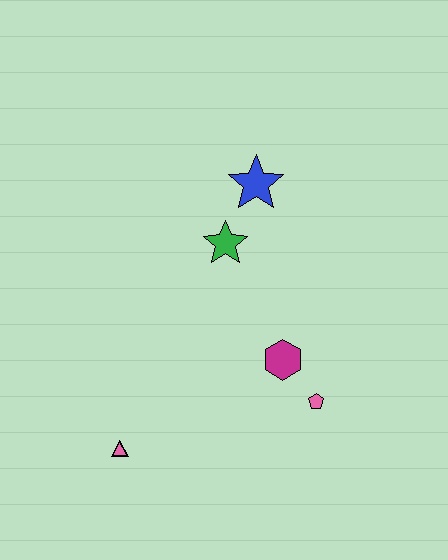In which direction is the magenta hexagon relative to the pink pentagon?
The magenta hexagon is above the pink pentagon.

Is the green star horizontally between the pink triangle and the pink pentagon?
Yes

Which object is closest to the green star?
The blue star is closest to the green star.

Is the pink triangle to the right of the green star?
No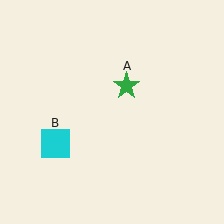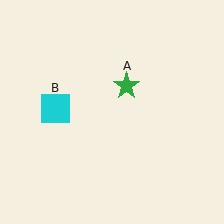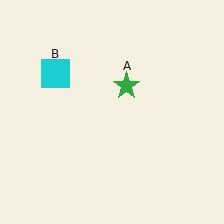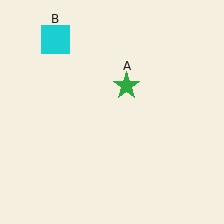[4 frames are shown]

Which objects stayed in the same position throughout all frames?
Green star (object A) remained stationary.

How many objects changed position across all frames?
1 object changed position: cyan square (object B).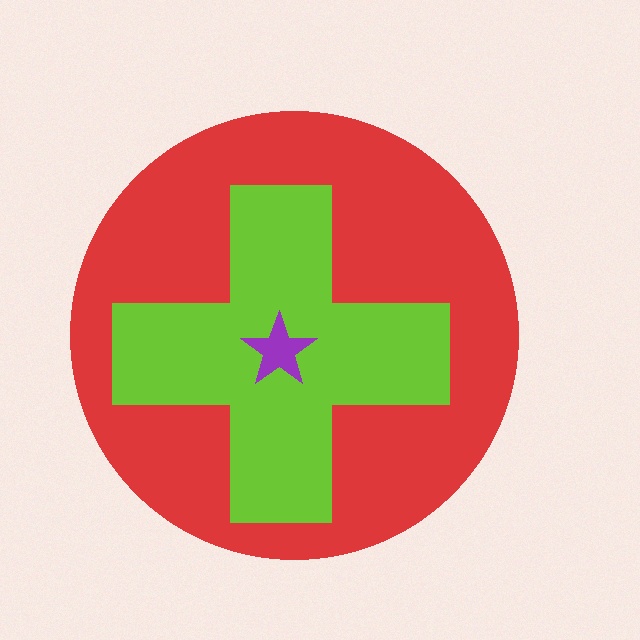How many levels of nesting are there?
3.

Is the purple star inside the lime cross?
Yes.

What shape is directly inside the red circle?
The lime cross.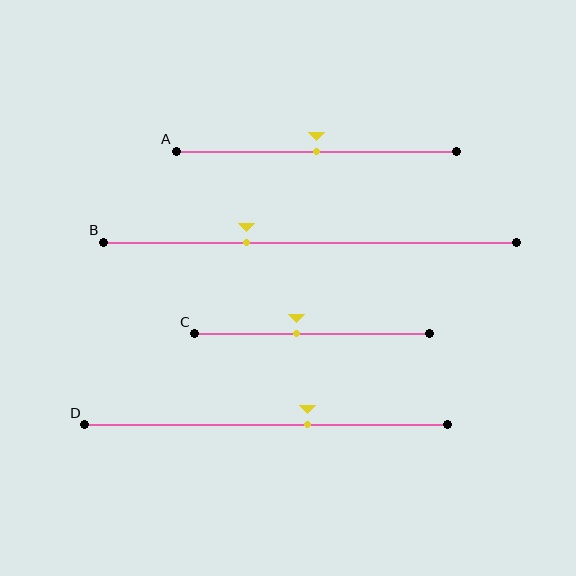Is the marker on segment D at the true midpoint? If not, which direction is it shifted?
No, the marker on segment D is shifted to the right by about 11% of the segment length.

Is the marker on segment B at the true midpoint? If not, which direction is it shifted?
No, the marker on segment B is shifted to the left by about 15% of the segment length.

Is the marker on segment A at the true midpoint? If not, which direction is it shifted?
Yes, the marker on segment A is at the true midpoint.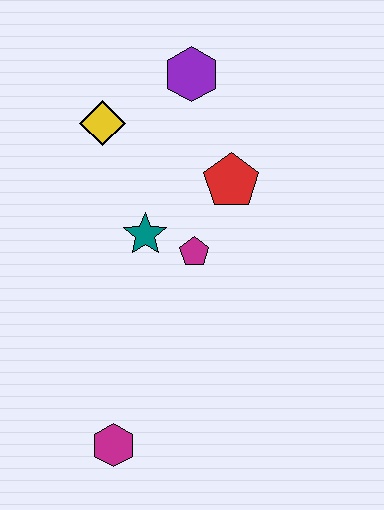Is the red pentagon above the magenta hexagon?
Yes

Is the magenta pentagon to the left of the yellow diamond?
No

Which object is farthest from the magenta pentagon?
The magenta hexagon is farthest from the magenta pentagon.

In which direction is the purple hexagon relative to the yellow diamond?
The purple hexagon is to the right of the yellow diamond.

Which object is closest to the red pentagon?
The magenta pentagon is closest to the red pentagon.